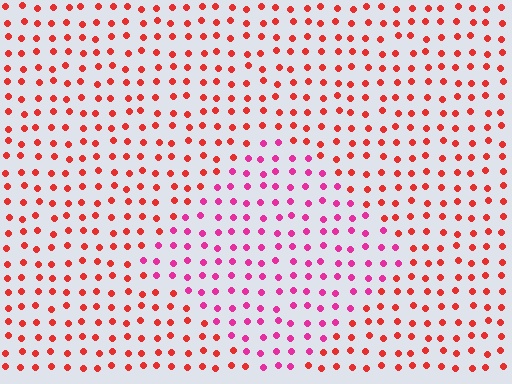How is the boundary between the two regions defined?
The boundary is defined purely by a slight shift in hue (about 37 degrees). Spacing, size, and orientation are identical on both sides.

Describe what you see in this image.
The image is filled with small red elements in a uniform arrangement. A diamond-shaped region is visible where the elements are tinted to a slightly different hue, forming a subtle color boundary.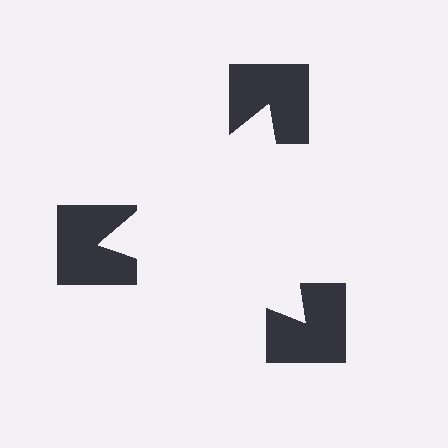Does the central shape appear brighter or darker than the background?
It typically appears slightly brighter than the background, even though no actual brightness change is drawn.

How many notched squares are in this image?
There are 3 — one at each vertex of the illusory triangle.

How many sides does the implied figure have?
3 sides.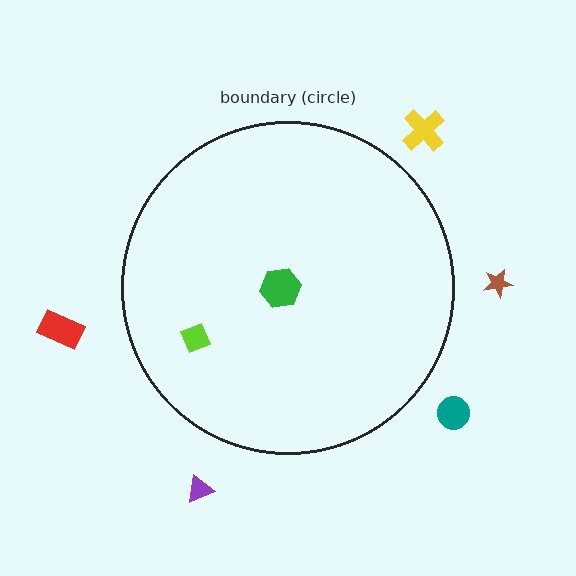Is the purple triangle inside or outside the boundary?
Outside.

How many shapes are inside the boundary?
2 inside, 5 outside.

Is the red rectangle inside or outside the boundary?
Outside.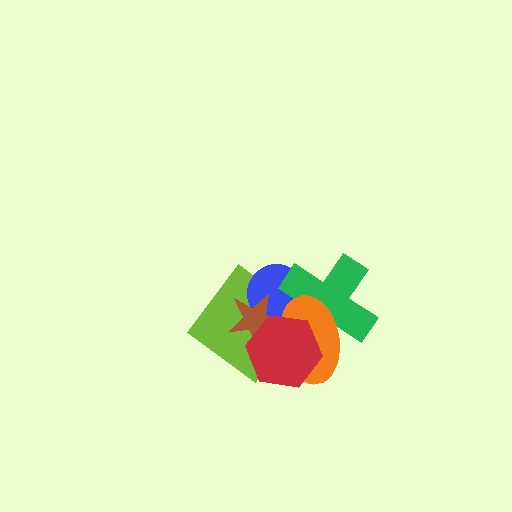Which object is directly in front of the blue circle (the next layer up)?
The green cross is directly in front of the blue circle.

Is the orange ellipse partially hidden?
Yes, it is partially covered by another shape.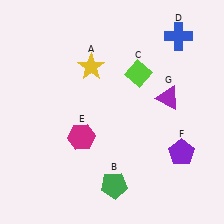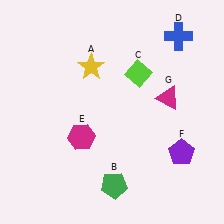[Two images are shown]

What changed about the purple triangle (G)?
In Image 1, G is purple. In Image 2, it changed to magenta.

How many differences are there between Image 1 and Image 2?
There is 1 difference between the two images.